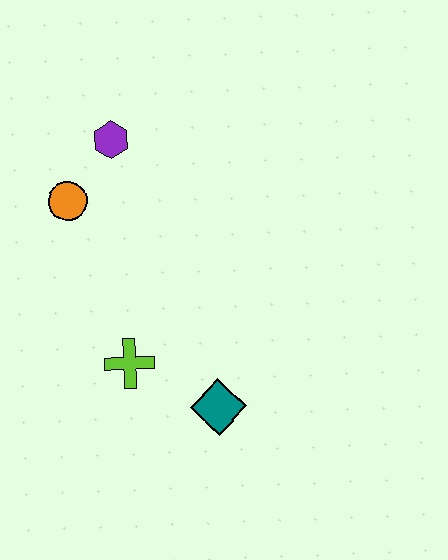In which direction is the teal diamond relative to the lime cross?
The teal diamond is to the right of the lime cross.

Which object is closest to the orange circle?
The purple hexagon is closest to the orange circle.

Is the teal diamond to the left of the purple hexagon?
No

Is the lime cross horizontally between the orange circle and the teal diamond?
Yes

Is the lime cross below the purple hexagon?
Yes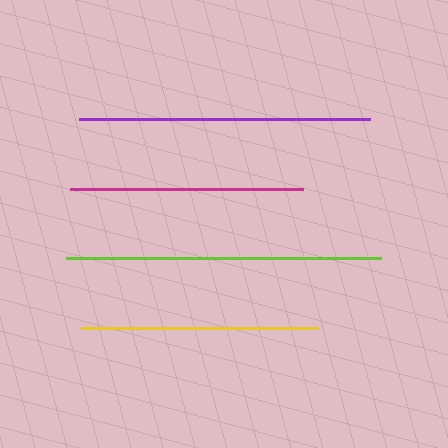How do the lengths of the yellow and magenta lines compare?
The yellow and magenta lines are approximately the same length.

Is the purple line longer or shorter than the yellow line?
The purple line is longer than the yellow line.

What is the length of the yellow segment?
The yellow segment is approximately 237 pixels long.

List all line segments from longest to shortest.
From longest to shortest: lime, purple, yellow, magenta.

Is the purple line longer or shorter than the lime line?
The lime line is longer than the purple line.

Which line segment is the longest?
The lime line is the longest at approximately 315 pixels.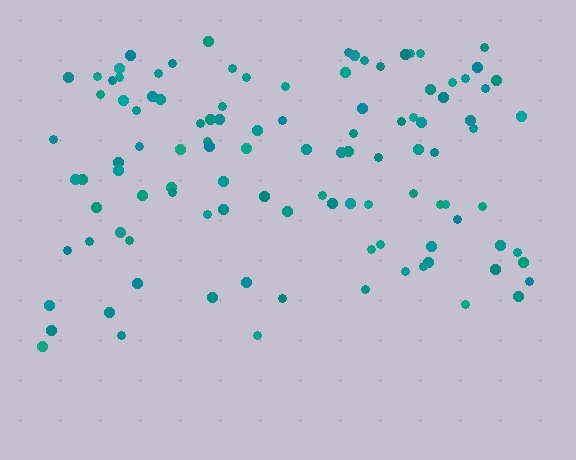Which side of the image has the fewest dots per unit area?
The bottom.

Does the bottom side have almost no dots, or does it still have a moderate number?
Still a moderate number, just noticeably fewer than the top.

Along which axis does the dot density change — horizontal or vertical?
Vertical.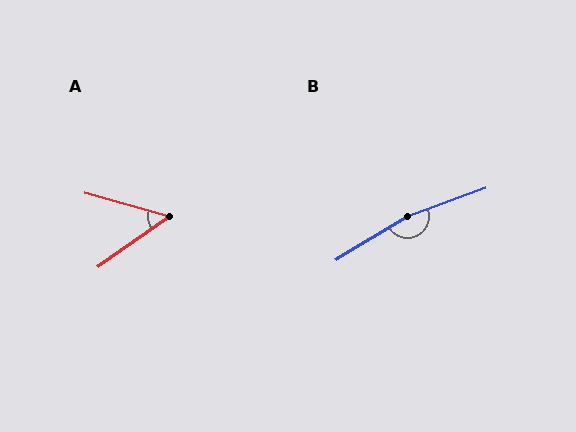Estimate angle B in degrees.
Approximately 168 degrees.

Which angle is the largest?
B, at approximately 168 degrees.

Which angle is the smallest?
A, at approximately 50 degrees.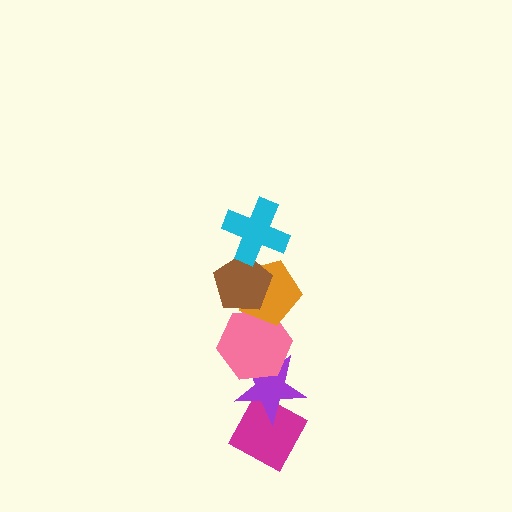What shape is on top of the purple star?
The pink hexagon is on top of the purple star.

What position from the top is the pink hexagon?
The pink hexagon is 4th from the top.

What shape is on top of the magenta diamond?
The purple star is on top of the magenta diamond.